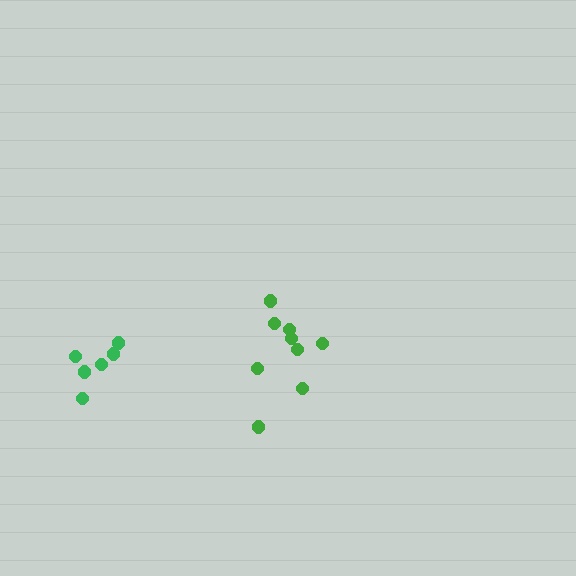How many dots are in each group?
Group 1: 9 dots, Group 2: 6 dots (15 total).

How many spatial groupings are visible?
There are 2 spatial groupings.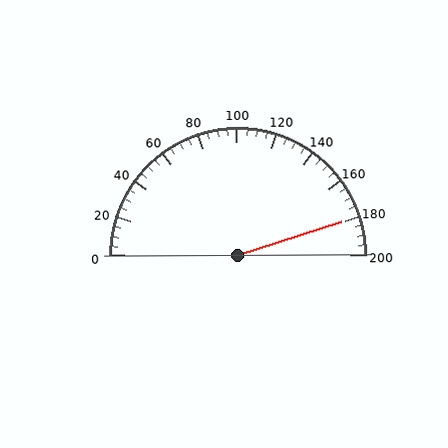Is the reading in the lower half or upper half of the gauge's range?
The reading is in the upper half of the range (0 to 200).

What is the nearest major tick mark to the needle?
The nearest major tick mark is 180.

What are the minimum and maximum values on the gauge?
The gauge ranges from 0 to 200.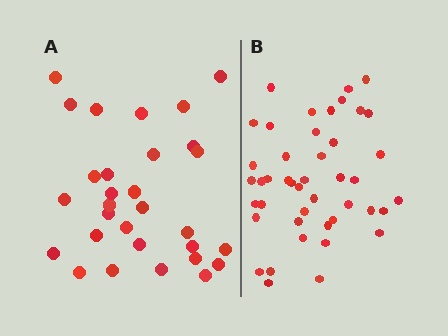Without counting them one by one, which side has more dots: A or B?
Region B (the right region) has more dots.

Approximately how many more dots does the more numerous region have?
Region B has approximately 15 more dots than region A.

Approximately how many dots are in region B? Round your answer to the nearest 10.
About 40 dots. (The exact count is 44, which rounds to 40.)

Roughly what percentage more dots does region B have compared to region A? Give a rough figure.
About 45% more.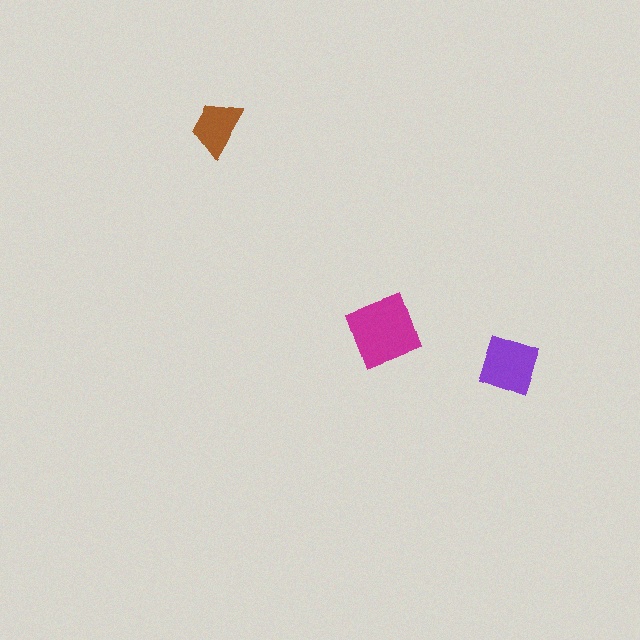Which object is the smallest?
The brown trapezoid.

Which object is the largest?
The magenta square.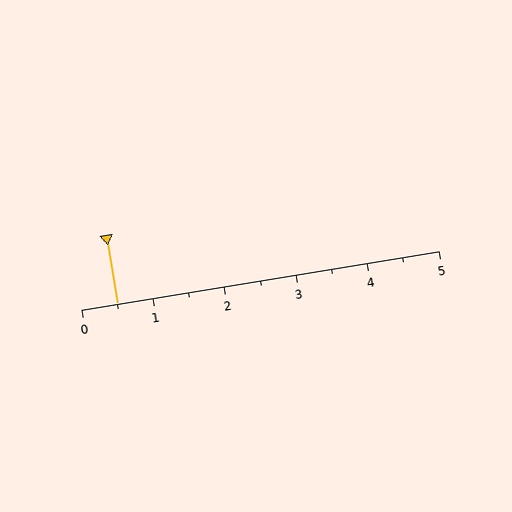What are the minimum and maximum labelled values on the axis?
The axis runs from 0 to 5.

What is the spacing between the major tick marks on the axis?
The major ticks are spaced 1 apart.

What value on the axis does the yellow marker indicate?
The marker indicates approximately 0.5.